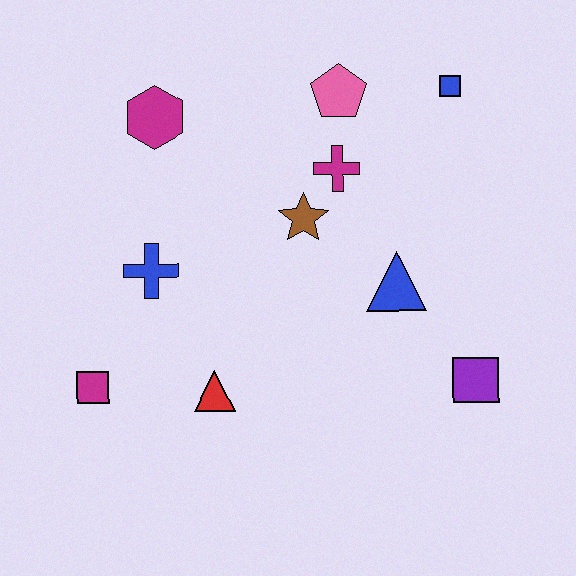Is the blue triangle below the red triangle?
No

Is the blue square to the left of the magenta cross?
No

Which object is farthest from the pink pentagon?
The magenta square is farthest from the pink pentagon.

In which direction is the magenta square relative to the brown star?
The magenta square is to the left of the brown star.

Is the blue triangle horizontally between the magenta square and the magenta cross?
No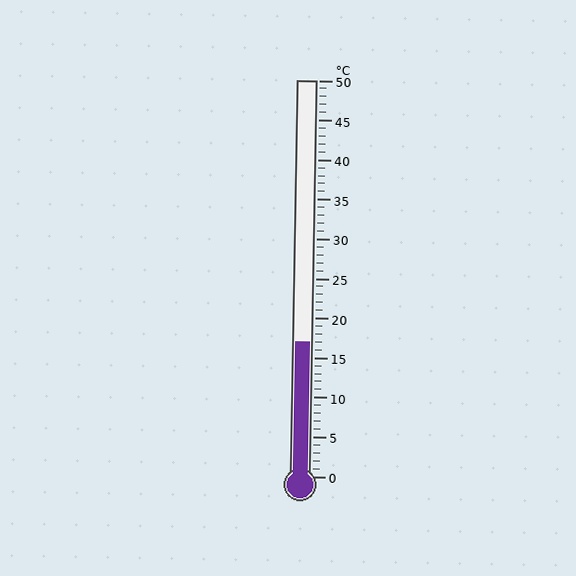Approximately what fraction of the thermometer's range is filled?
The thermometer is filled to approximately 35% of its range.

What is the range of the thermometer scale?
The thermometer scale ranges from 0°C to 50°C.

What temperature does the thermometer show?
The thermometer shows approximately 17°C.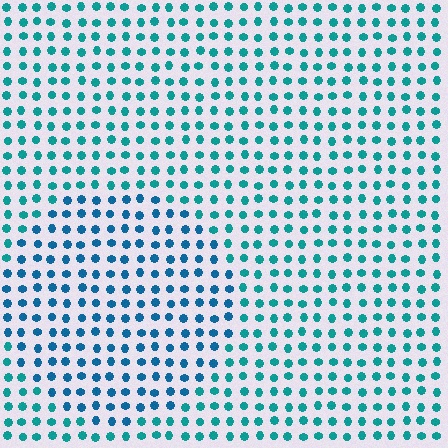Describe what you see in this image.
The image is filled with small teal elements in a uniform arrangement. A circle-shaped region is visible where the elements are tinted to a slightly different hue, forming a subtle color boundary.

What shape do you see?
I see a circle.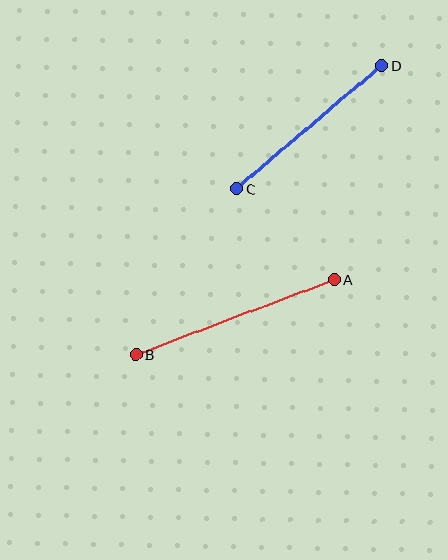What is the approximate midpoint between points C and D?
The midpoint is at approximately (309, 127) pixels.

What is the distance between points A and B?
The distance is approximately 212 pixels.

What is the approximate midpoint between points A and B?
The midpoint is at approximately (235, 317) pixels.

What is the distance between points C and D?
The distance is approximately 191 pixels.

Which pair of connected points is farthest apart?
Points A and B are farthest apart.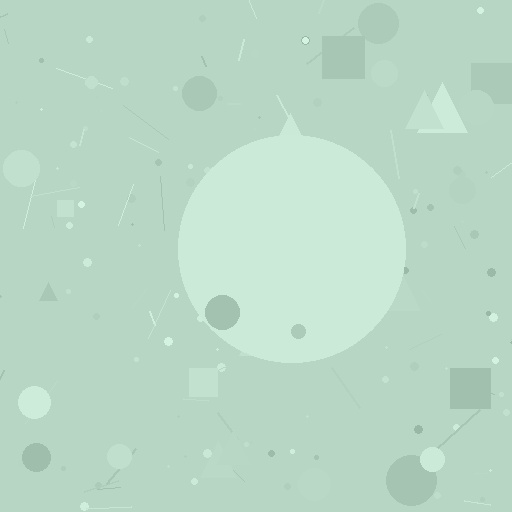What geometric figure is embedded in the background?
A circle is embedded in the background.